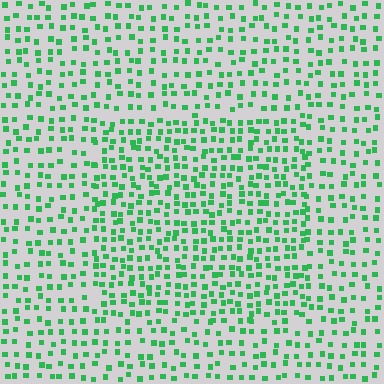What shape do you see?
I see a rectangle.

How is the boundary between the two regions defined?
The boundary is defined by a change in element density (approximately 1.5x ratio). All elements are the same color, size, and shape.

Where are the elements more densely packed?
The elements are more densely packed inside the rectangle boundary.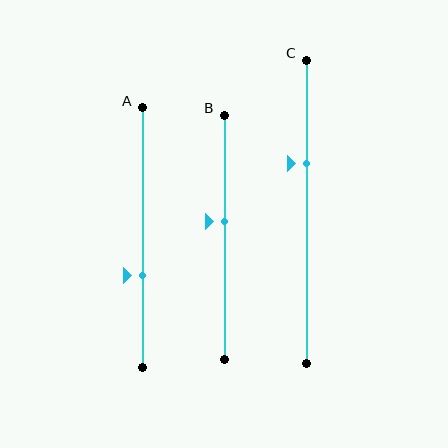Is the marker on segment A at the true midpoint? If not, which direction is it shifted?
No, the marker on segment A is shifted downward by about 15% of the segment length.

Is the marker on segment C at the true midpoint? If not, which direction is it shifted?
No, the marker on segment C is shifted upward by about 16% of the segment length.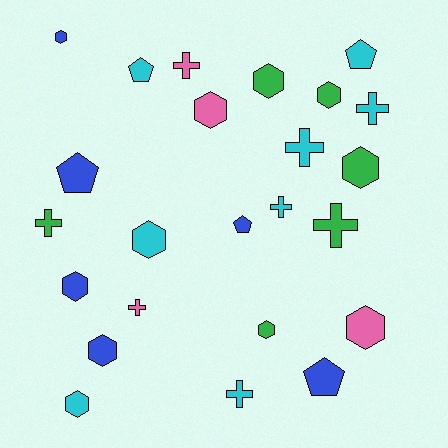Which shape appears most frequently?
Hexagon, with 11 objects.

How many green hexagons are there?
There are 4 green hexagons.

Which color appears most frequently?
Cyan, with 8 objects.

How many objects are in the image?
There are 24 objects.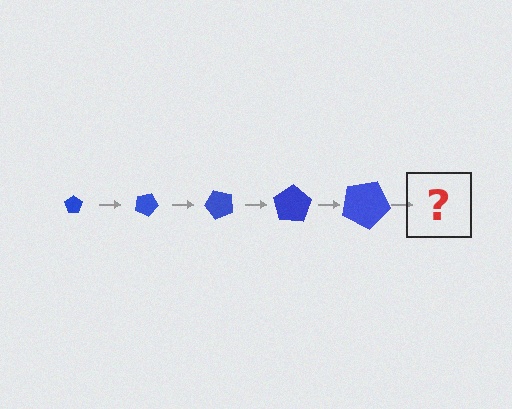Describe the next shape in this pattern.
It should be a pentagon, larger than the previous one and rotated 125 degrees from the start.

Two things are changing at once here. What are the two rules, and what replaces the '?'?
The two rules are that the pentagon grows larger each step and it rotates 25 degrees each step. The '?' should be a pentagon, larger than the previous one and rotated 125 degrees from the start.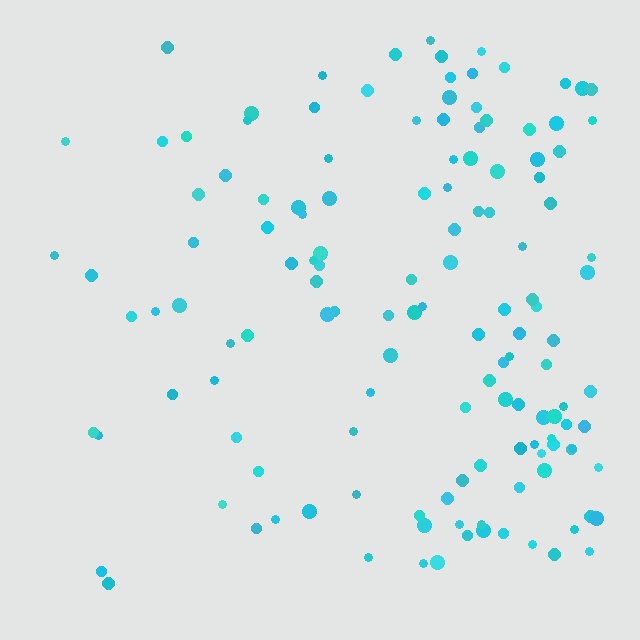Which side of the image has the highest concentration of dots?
The right.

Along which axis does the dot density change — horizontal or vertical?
Horizontal.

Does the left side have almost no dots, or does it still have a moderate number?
Still a moderate number, just noticeably fewer than the right.